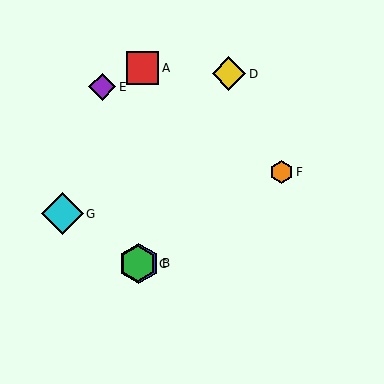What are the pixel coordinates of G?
Object G is at (62, 214).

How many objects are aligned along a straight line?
3 objects (B, C, F) are aligned along a straight line.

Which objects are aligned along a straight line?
Objects B, C, F are aligned along a straight line.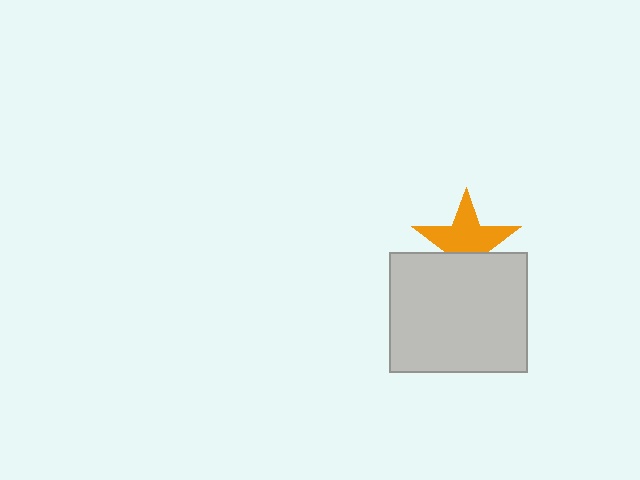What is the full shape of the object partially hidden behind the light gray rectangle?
The partially hidden object is an orange star.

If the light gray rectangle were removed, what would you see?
You would see the complete orange star.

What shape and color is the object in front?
The object in front is a light gray rectangle.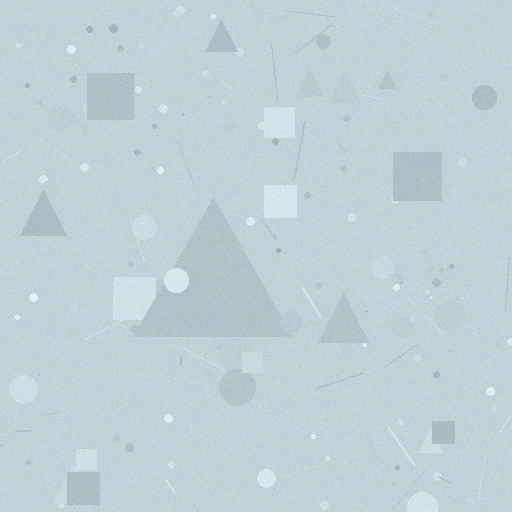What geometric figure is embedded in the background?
A triangle is embedded in the background.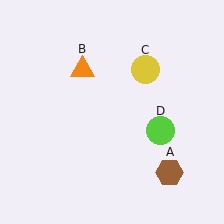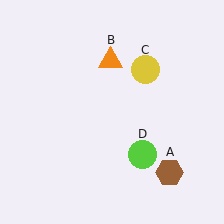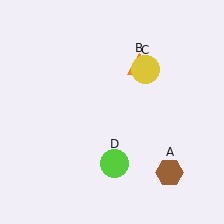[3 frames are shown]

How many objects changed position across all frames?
2 objects changed position: orange triangle (object B), lime circle (object D).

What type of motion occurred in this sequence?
The orange triangle (object B), lime circle (object D) rotated clockwise around the center of the scene.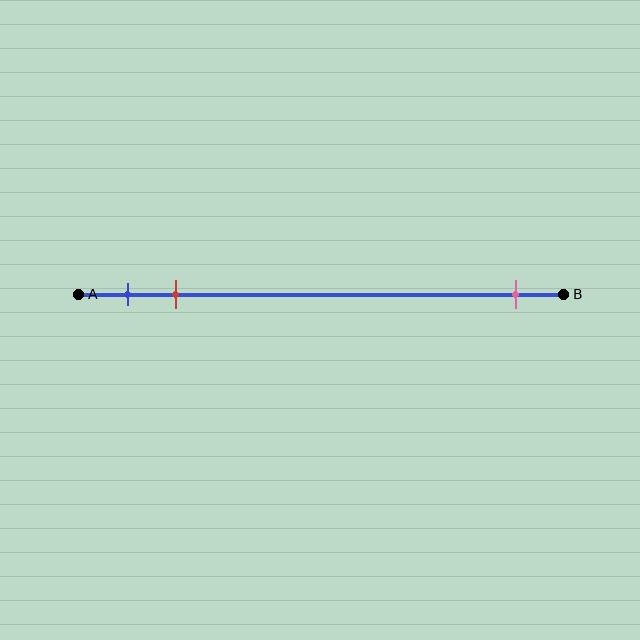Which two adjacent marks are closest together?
The blue and red marks are the closest adjacent pair.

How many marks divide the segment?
There are 3 marks dividing the segment.